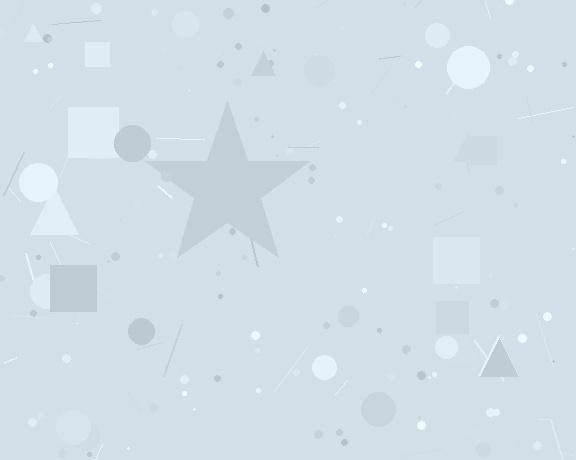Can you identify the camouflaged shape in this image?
The camouflaged shape is a star.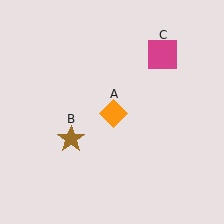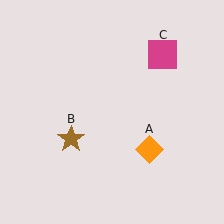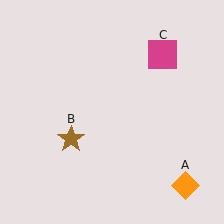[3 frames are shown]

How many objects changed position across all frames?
1 object changed position: orange diamond (object A).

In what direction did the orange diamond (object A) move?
The orange diamond (object A) moved down and to the right.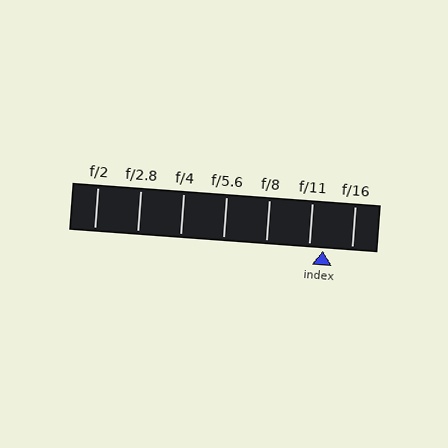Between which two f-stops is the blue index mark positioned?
The index mark is between f/11 and f/16.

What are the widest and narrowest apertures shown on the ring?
The widest aperture shown is f/2 and the narrowest is f/16.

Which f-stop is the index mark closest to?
The index mark is closest to f/11.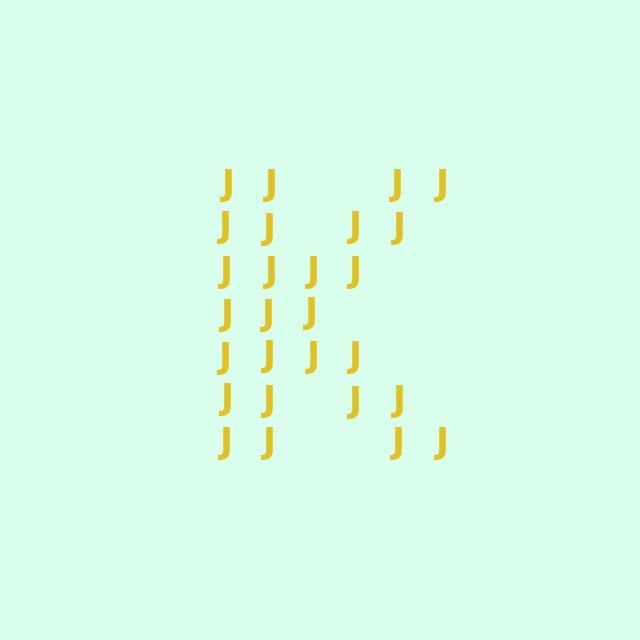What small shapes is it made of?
It is made of small letter J's.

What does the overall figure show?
The overall figure shows the letter K.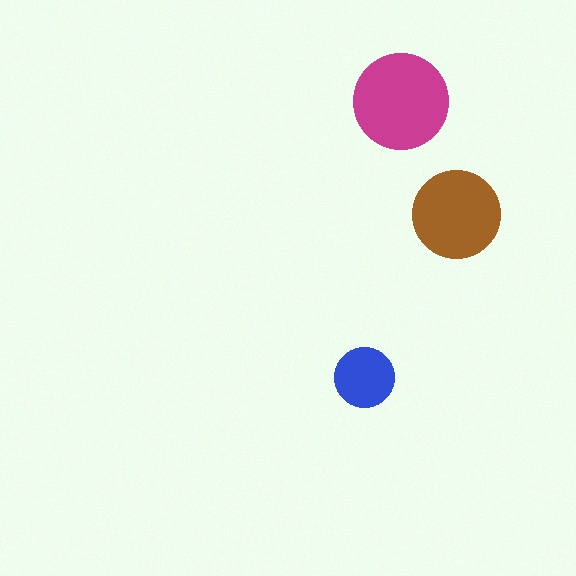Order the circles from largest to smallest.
the magenta one, the brown one, the blue one.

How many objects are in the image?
There are 3 objects in the image.